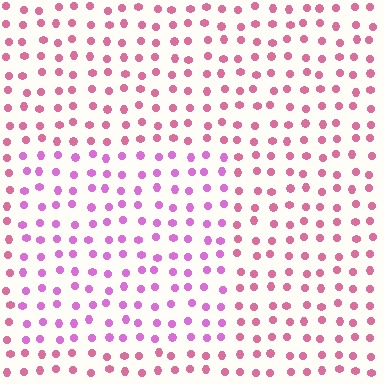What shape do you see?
I see a rectangle.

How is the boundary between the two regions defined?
The boundary is defined purely by a slight shift in hue (about 34 degrees). Spacing, size, and orientation are identical on both sides.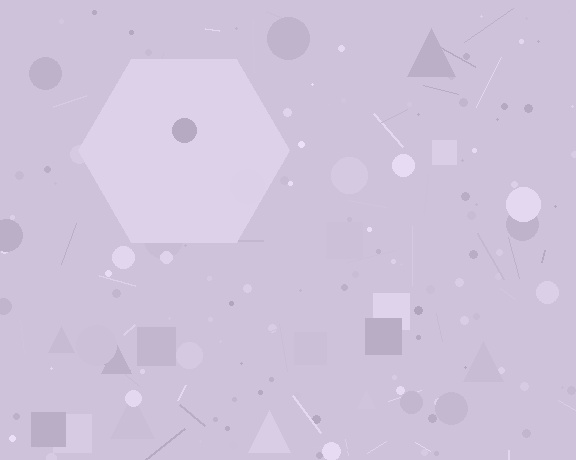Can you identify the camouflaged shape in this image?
The camouflaged shape is a hexagon.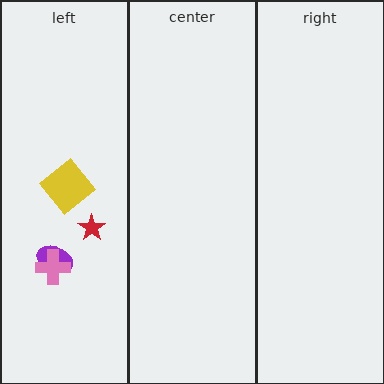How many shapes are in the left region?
4.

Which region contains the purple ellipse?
The left region.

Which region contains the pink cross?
The left region.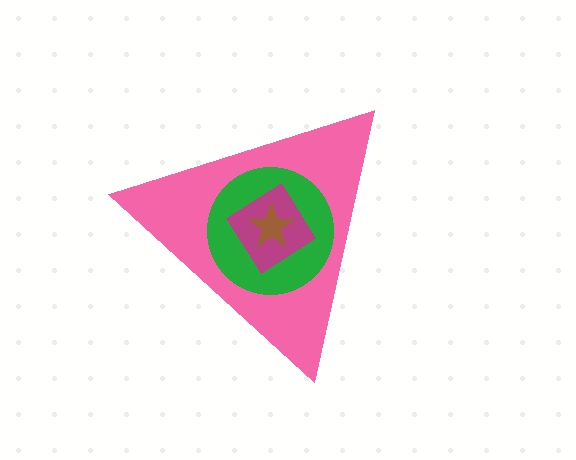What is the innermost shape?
The brown star.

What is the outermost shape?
The pink triangle.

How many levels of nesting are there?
4.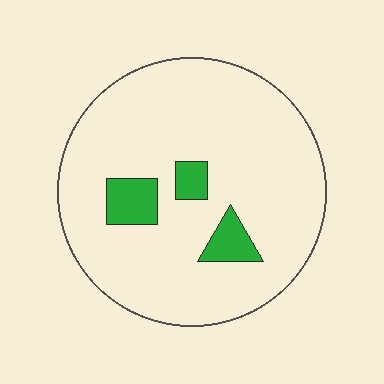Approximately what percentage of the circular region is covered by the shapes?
Approximately 10%.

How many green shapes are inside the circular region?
3.